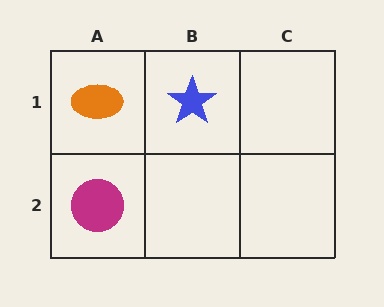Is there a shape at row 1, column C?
No, that cell is empty.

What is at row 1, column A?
An orange ellipse.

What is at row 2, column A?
A magenta circle.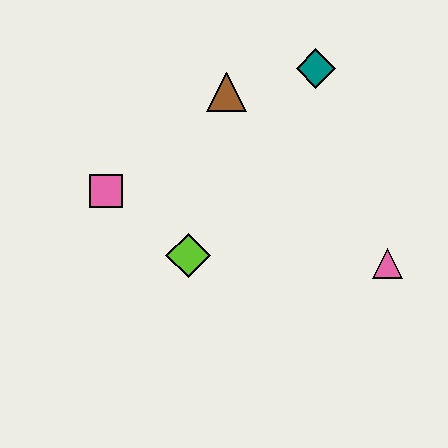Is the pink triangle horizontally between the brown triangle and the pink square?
No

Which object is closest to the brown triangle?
The teal diamond is closest to the brown triangle.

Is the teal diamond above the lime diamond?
Yes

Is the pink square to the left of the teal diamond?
Yes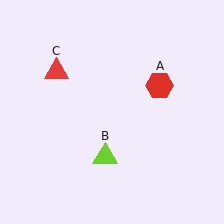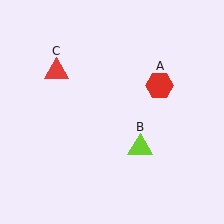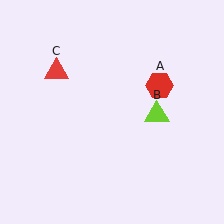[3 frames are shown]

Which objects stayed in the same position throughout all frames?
Red hexagon (object A) and red triangle (object C) remained stationary.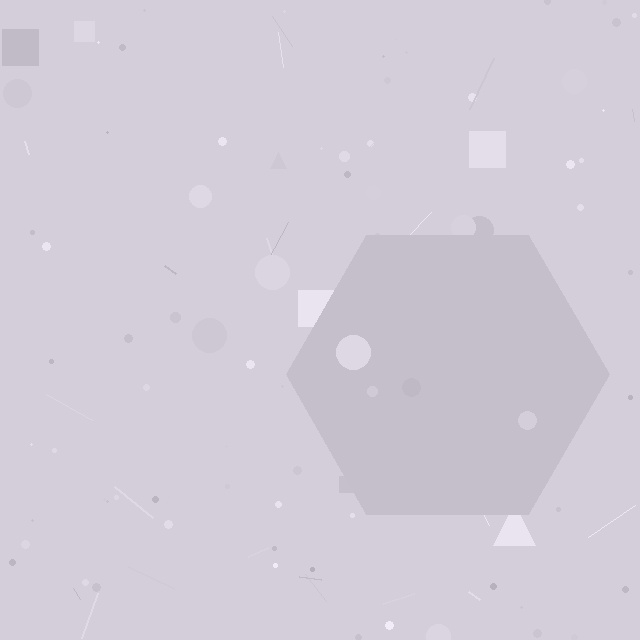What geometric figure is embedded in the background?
A hexagon is embedded in the background.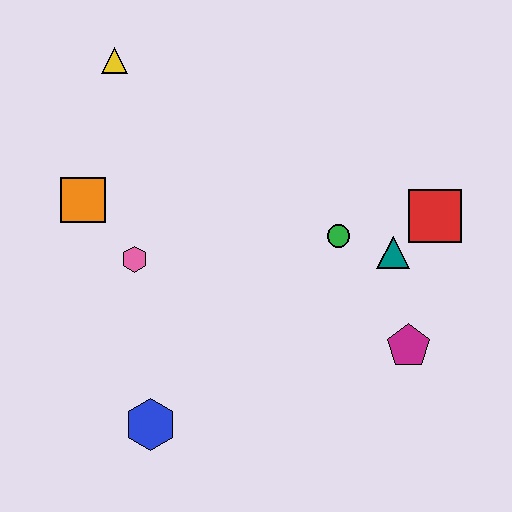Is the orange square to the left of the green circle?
Yes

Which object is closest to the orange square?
The pink hexagon is closest to the orange square.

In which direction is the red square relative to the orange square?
The red square is to the right of the orange square.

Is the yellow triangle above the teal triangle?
Yes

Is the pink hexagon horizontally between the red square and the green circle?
No